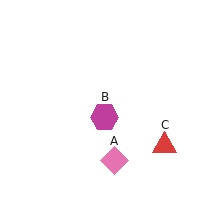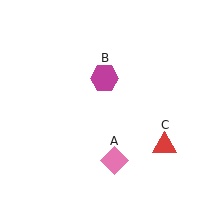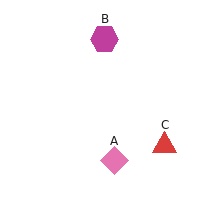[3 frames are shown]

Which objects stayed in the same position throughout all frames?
Pink diamond (object A) and red triangle (object C) remained stationary.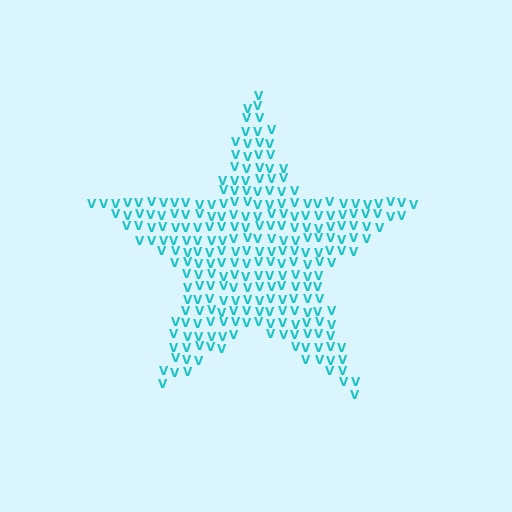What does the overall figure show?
The overall figure shows a star.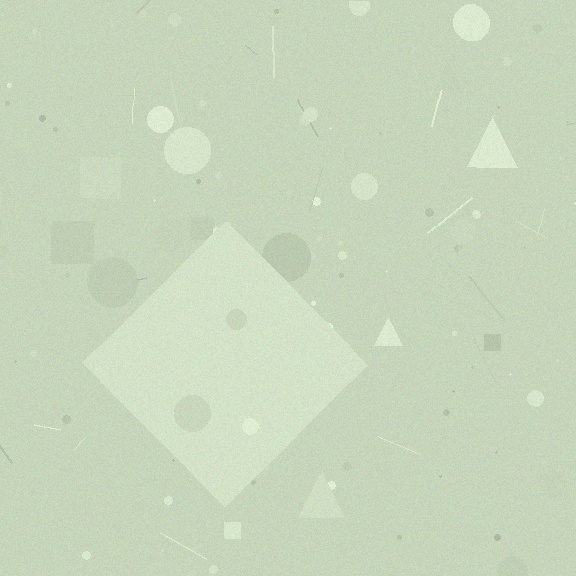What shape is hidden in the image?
A diamond is hidden in the image.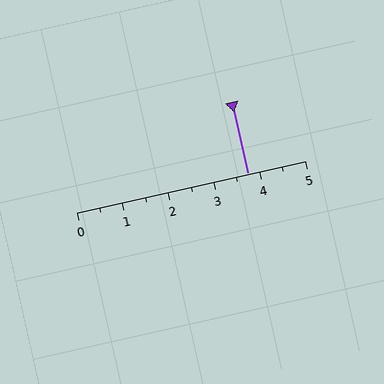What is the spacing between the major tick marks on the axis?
The major ticks are spaced 1 apart.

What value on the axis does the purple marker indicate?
The marker indicates approximately 3.8.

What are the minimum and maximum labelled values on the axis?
The axis runs from 0 to 5.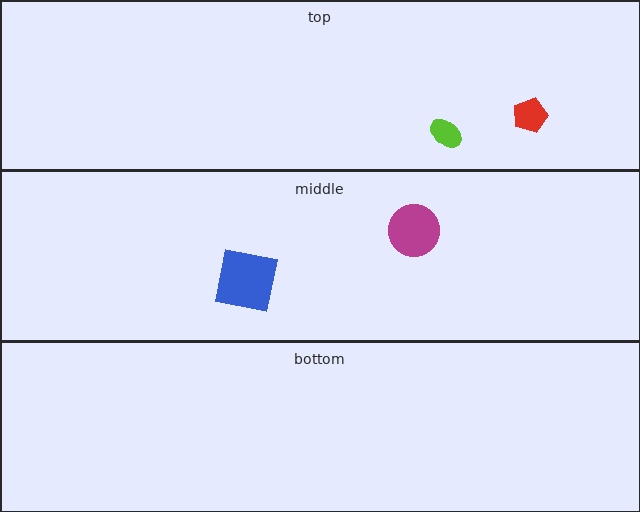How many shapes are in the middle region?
2.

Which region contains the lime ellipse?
The top region.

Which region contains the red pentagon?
The top region.